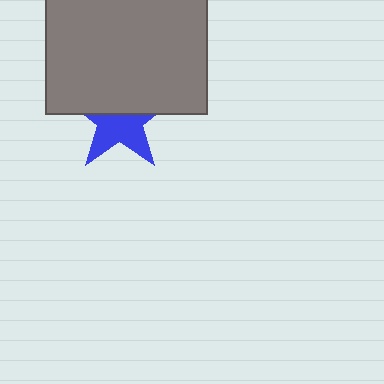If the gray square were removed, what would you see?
You would see the complete blue star.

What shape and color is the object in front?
The object in front is a gray square.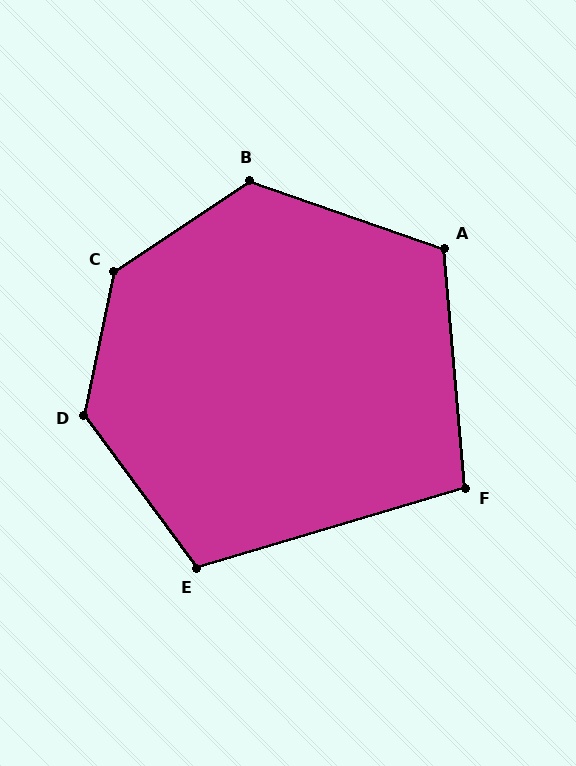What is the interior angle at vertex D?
Approximately 132 degrees (obtuse).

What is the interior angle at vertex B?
Approximately 127 degrees (obtuse).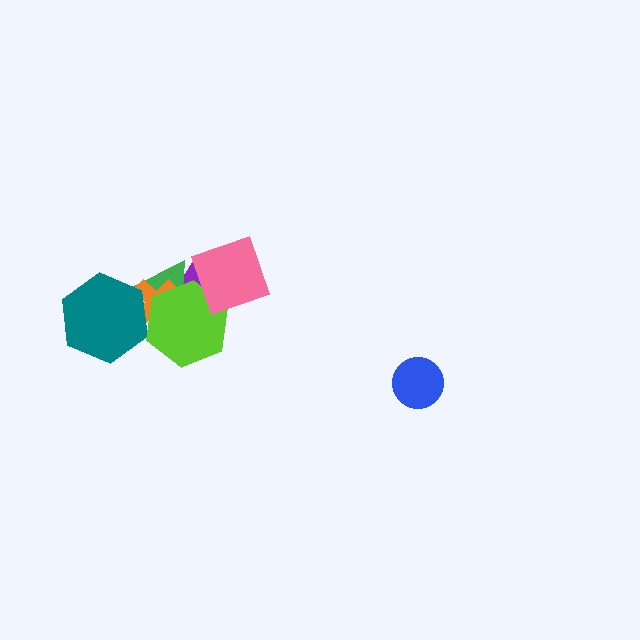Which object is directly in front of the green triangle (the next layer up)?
The orange cross is directly in front of the green triangle.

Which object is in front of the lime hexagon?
The pink square is in front of the lime hexagon.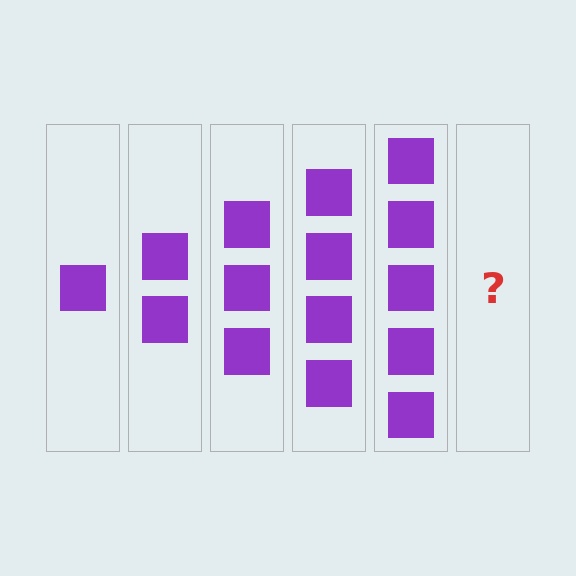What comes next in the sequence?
The next element should be 6 squares.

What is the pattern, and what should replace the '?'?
The pattern is that each step adds one more square. The '?' should be 6 squares.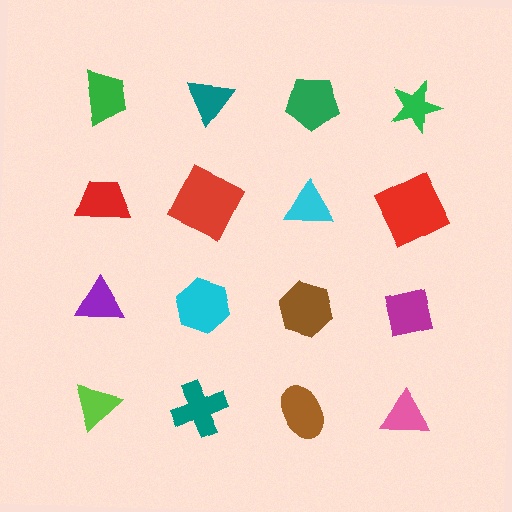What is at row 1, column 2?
A teal triangle.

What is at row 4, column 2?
A teal cross.